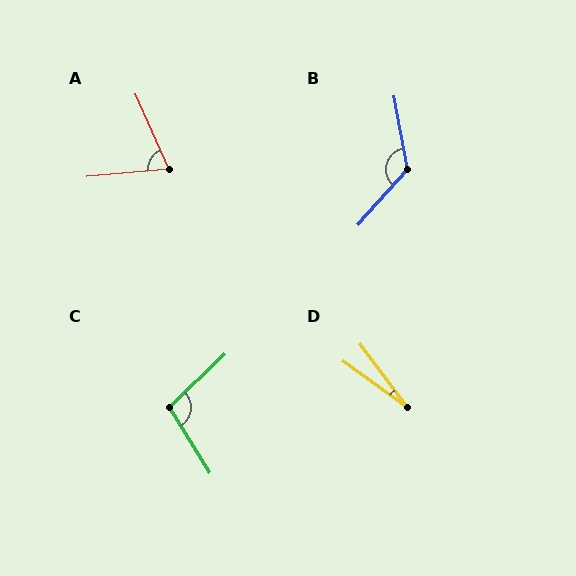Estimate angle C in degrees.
Approximately 102 degrees.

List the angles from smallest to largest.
D (17°), A (72°), C (102°), B (128°).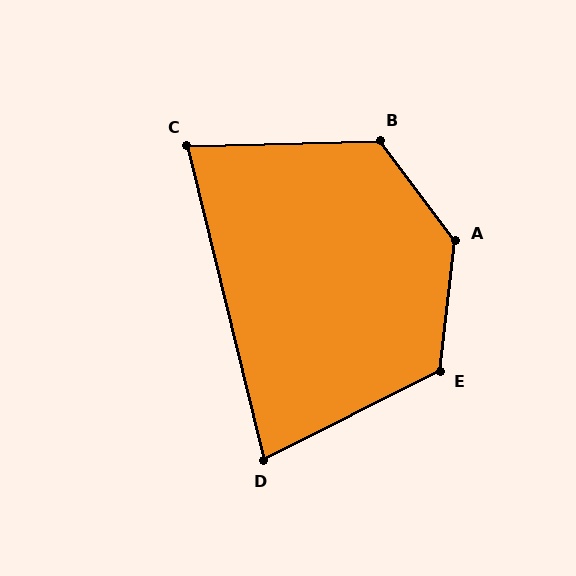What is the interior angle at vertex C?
Approximately 78 degrees (acute).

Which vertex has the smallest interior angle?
D, at approximately 77 degrees.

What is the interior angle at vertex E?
Approximately 123 degrees (obtuse).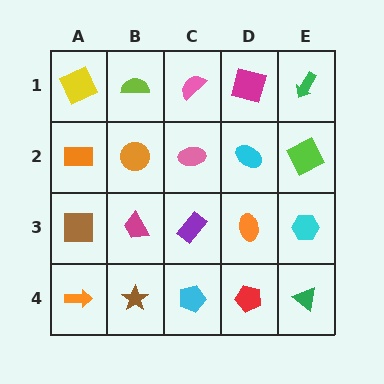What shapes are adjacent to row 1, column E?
A lime square (row 2, column E), a magenta square (row 1, column D).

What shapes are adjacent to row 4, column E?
A cyan hexagon (row 3, column E), a red pentagon (row 4, column D).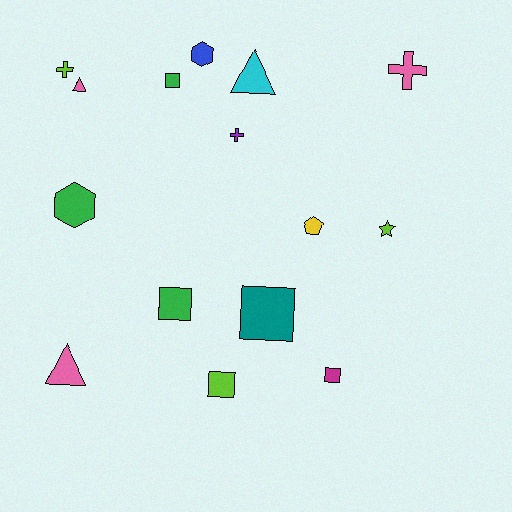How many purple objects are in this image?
There is 1 purple object.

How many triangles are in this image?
There are 3 triangles.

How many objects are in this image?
There are 15 objects.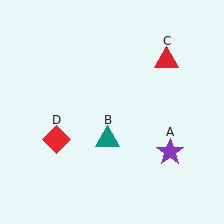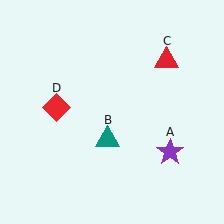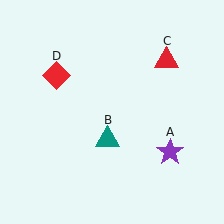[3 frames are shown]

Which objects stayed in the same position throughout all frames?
Purple star (object A) and teal triangle (object B) and red triangle (object C) remained stationary.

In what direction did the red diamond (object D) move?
The red diamond (object D) moved up.